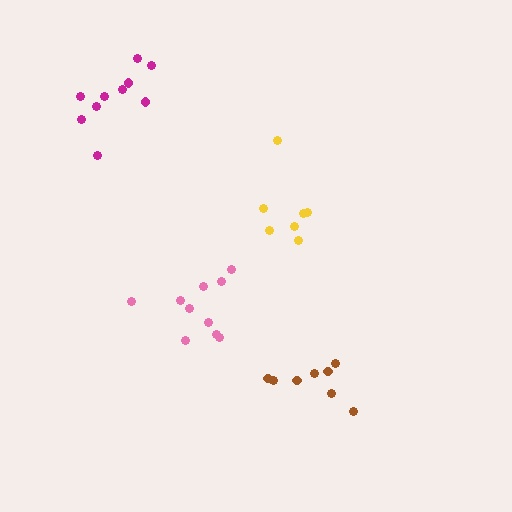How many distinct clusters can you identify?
There are 4 distinct clusters.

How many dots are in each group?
Group 1: 10 dots, Group 2: 10 dots, Group 3: 8 dots, Group 4: 7 dots (35 total).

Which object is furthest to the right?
The brown cluster is rightmost.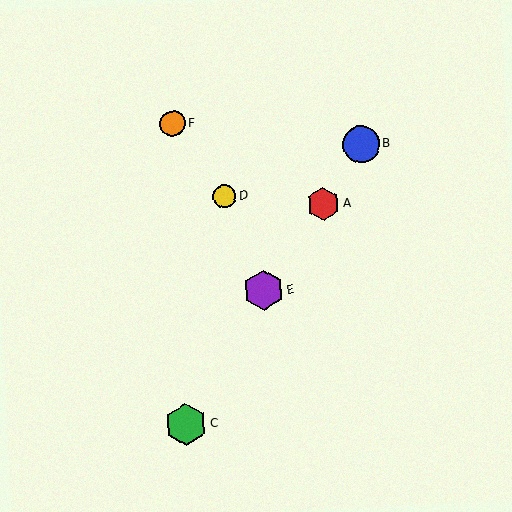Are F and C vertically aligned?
Yes, both are at x≈173.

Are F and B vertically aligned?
No, F is at x≈173 and B is at x≈361.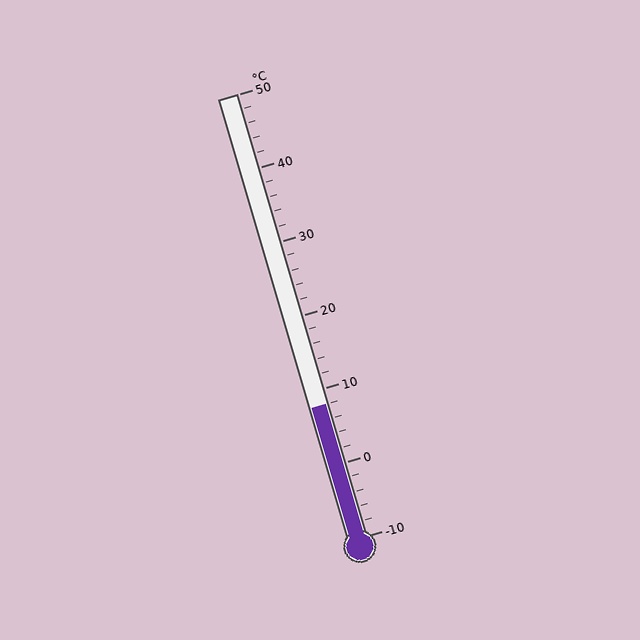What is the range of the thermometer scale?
The thermometer scale ranges from -10°C to 50°C.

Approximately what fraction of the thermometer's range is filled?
The thermometer is filled to approximately 30% of its range.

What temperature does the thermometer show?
The thermometer shows approximately 8°C.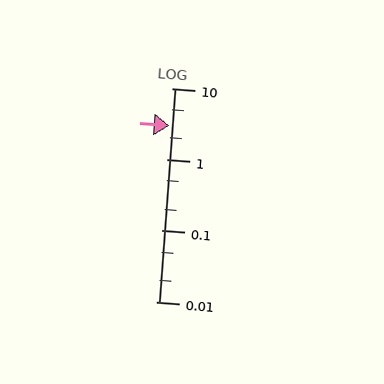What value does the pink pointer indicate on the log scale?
The pointer indicates approximately 3.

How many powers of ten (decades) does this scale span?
The scale spans 3 decades, from 0.01 to 10.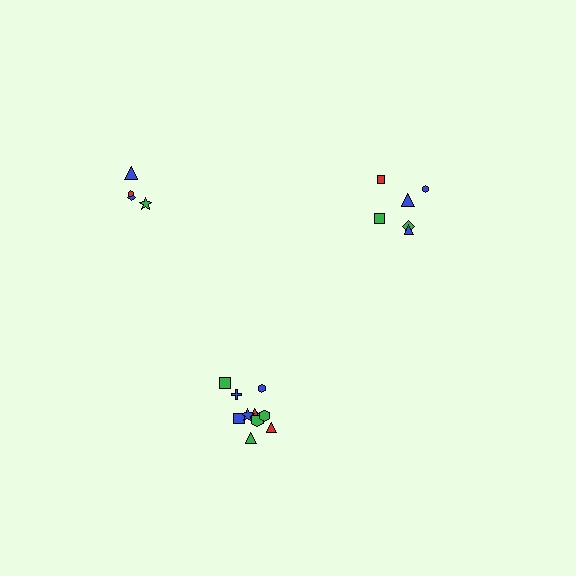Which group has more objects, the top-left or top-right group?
The top-right group.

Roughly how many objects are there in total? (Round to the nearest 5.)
Roughly 20 objects in total.